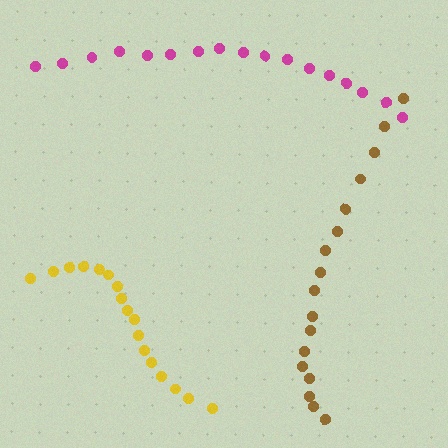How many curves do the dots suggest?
There are 3 distinct paths.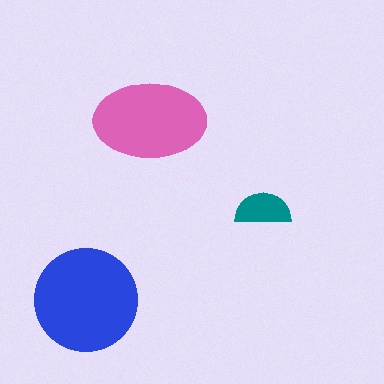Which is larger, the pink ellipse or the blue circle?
The blue circle.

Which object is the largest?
The blue circle.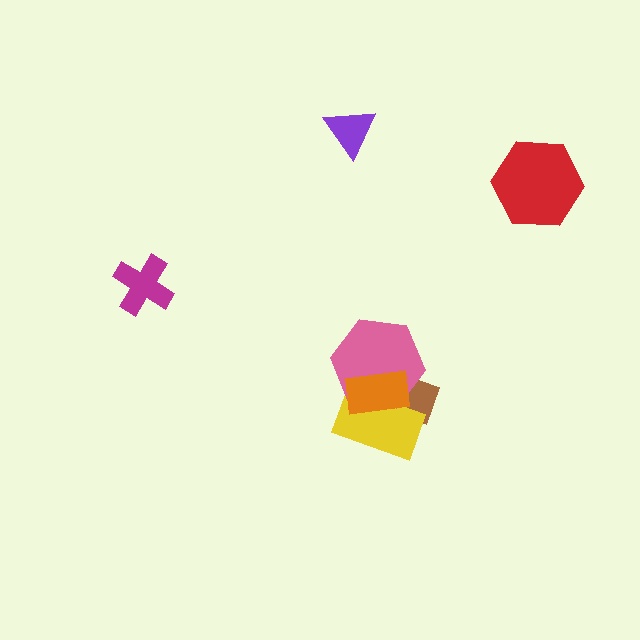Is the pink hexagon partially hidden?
Yes, it is partially covered by another shape.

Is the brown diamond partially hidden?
Yes, it is partially covered by another shape.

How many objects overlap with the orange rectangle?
3 objects overlap with the orange rectangle.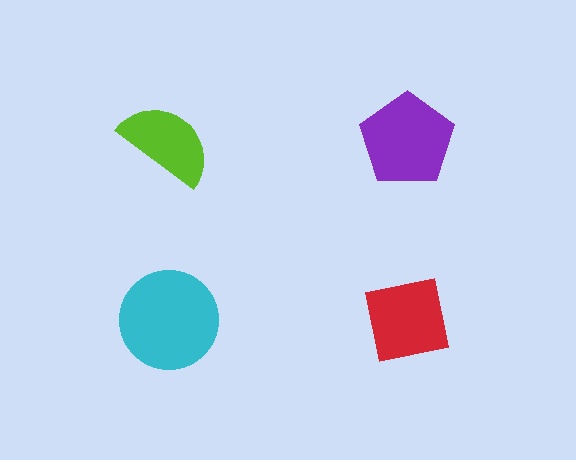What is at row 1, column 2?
A purple pentagon.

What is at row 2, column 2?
A red square.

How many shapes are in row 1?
2 shapes.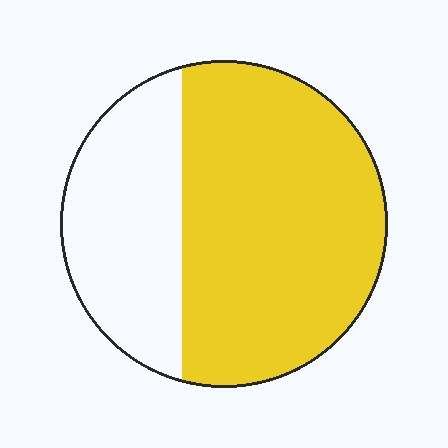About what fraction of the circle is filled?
About two thirds (2/3).